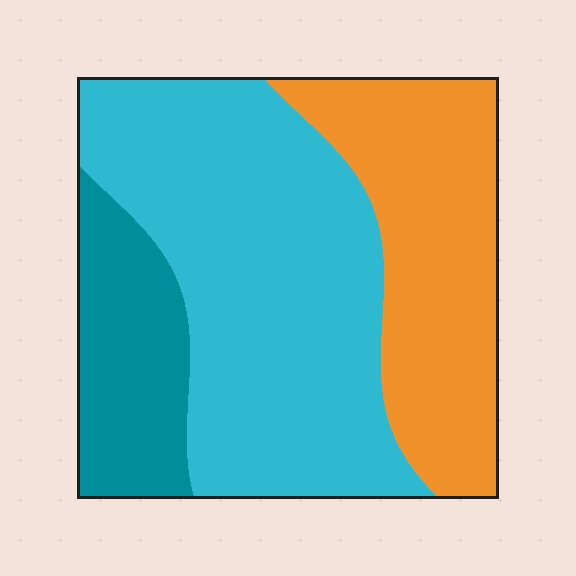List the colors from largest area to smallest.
From largest to smallest: cyan, orange, teal.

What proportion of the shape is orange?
Orange covers roughly 30% of the shape.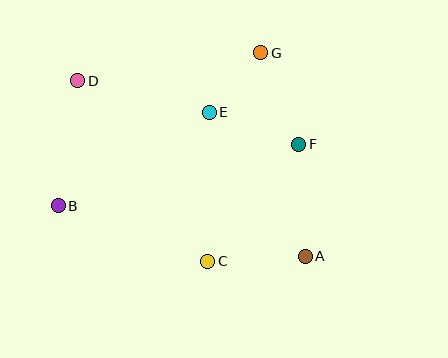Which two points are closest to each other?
Points E and G are closest to each other.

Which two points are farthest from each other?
Points A and D are farthest from each other.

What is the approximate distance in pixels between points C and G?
The distance between C and G is approximately 215 pixels.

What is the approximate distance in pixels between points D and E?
The distance between D and E is approximately 135 pixels.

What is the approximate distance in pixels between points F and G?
The distance between F and G is approximately 99 pixels.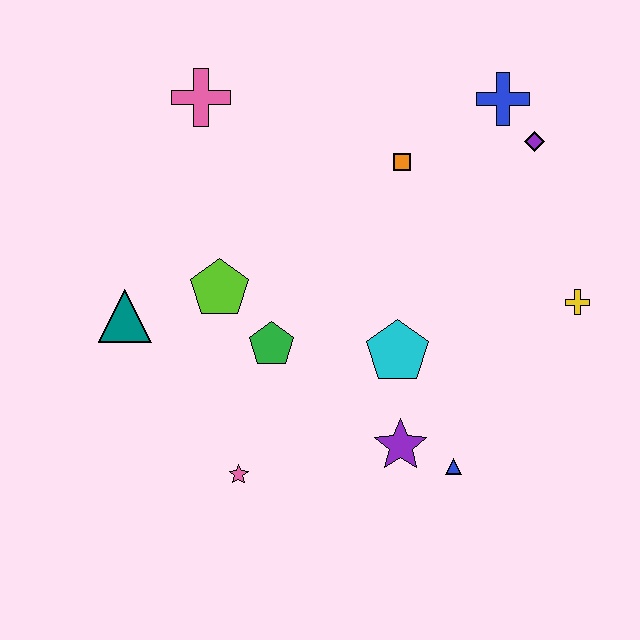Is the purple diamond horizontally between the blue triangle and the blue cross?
No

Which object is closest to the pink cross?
The lime pentagon is closest to the pink cross.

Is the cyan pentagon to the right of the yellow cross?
No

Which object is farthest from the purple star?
The pink cross is farthest from the purple star.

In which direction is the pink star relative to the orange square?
The pink star is below the orange square.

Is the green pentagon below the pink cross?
Yes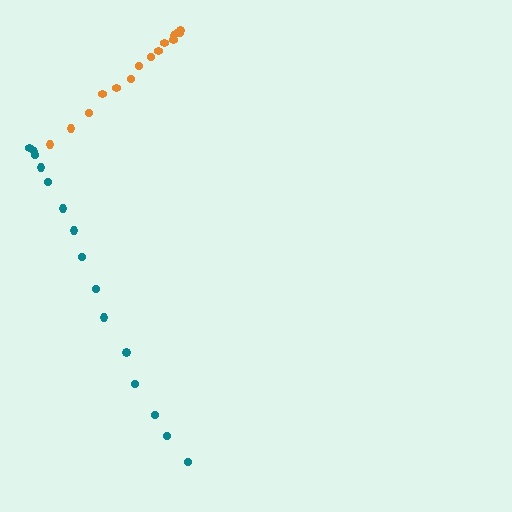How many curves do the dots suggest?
There are 2 distinct paths.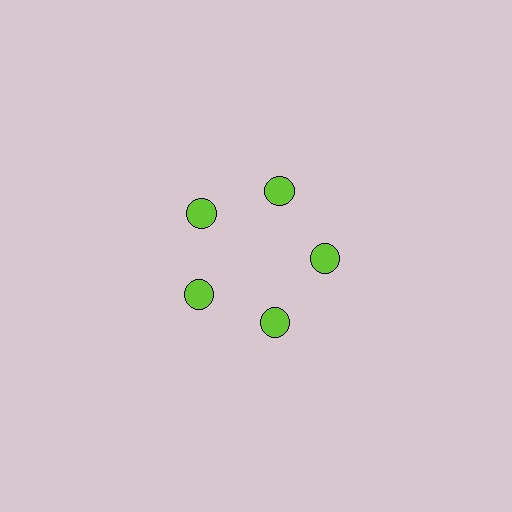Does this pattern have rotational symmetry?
Yes, this pattern has 5-fold rotational symmetry. It looks the same after rotating 72 degrees around the center.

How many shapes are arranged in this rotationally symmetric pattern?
There are 5 shapes, arranged in 5 groups of 1.